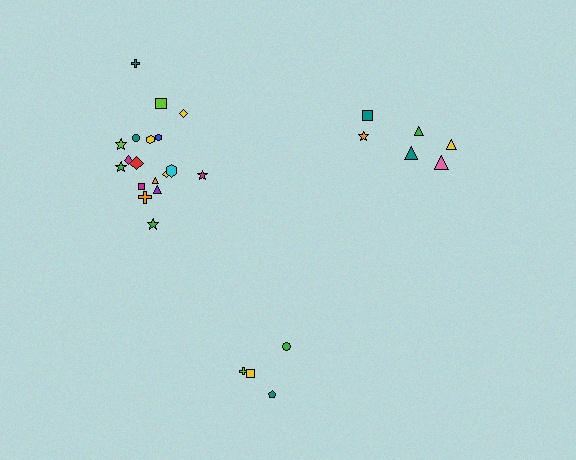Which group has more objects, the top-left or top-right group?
The top-left group.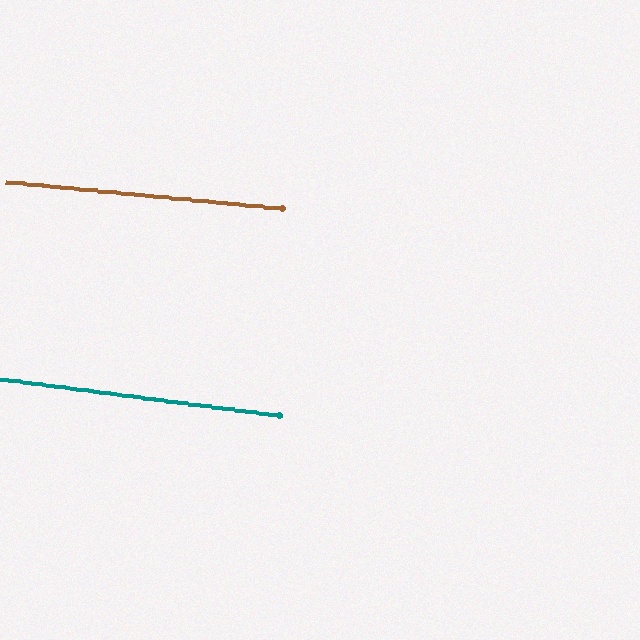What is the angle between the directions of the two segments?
Approximately 2 degrees.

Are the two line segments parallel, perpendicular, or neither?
Parallel — their directions differ by only 2.0°.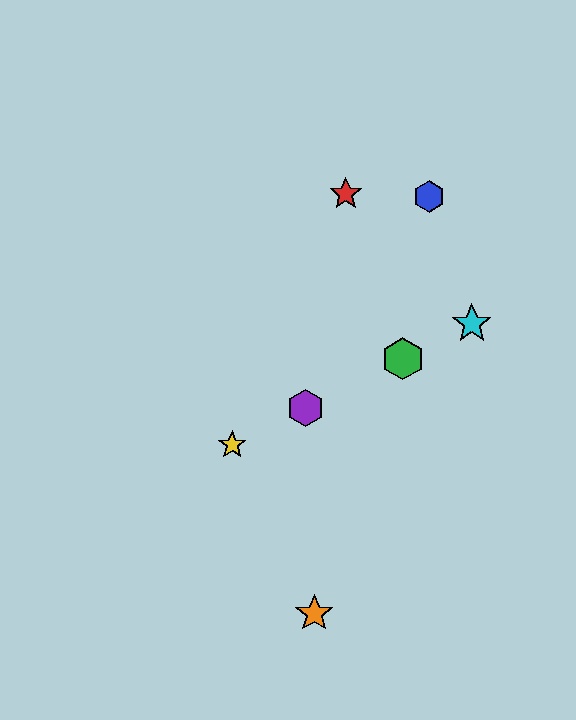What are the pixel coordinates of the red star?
The red star is at (346, 194).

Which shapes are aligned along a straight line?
The green hexagon, the yellow star, the purple hexagon, the cyan star are aligned along a straight line.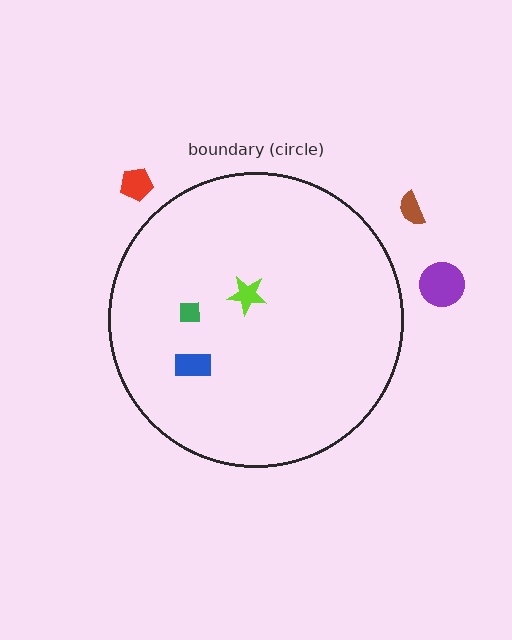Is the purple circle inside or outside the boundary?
Outside.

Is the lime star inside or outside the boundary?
Inside.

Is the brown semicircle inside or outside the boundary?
Outside.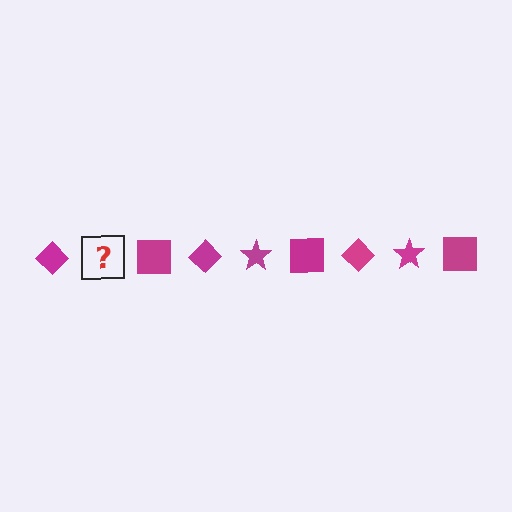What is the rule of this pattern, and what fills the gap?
The rule is that the pattern cycles through diamond, star, square shapes in magenta. The gap should be filled with a magenta star.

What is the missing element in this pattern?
The missing element is a magenta star.